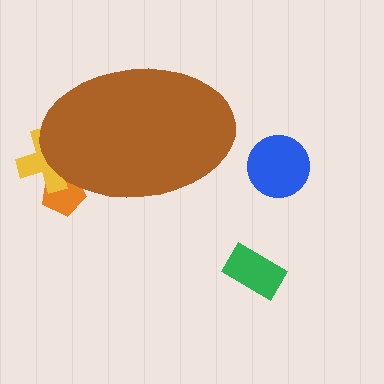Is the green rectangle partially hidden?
No, the green rectangle is fully visible.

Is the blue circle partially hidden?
No, the blue circle is fully visible.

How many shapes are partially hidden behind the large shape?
2 shapes are partially hidden.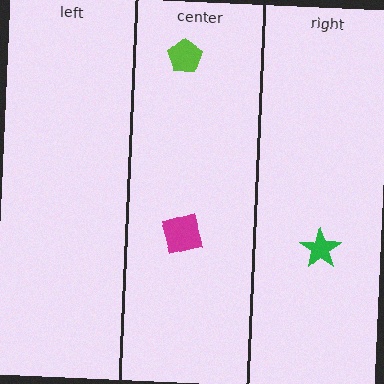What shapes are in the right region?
The green star.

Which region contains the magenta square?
The center region.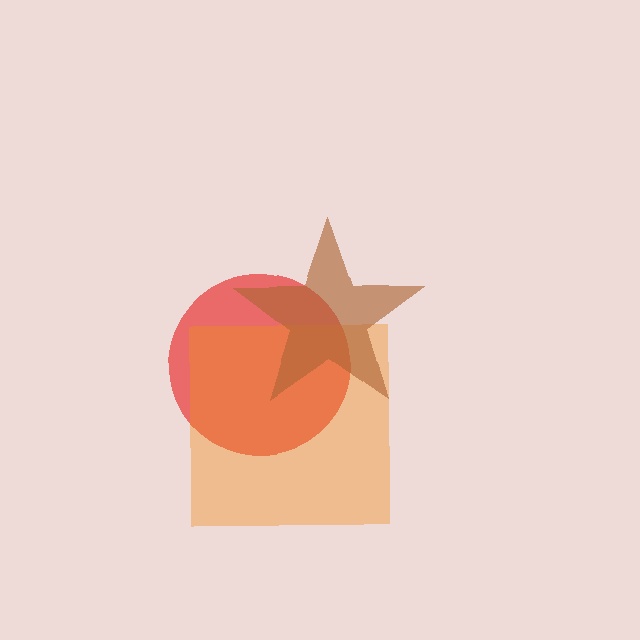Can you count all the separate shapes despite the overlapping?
Yes, there are 3 separate shapes.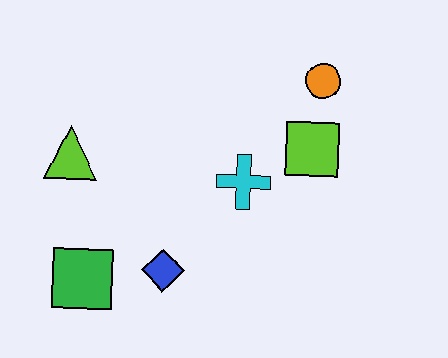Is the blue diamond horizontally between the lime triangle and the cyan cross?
Yes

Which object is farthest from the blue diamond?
The orange circle is farthest from the blue diamond.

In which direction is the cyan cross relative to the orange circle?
The cyan cross is below the orange circle.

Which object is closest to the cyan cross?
The lime square is closest to the cyan cross.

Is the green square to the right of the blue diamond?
No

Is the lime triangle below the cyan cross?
No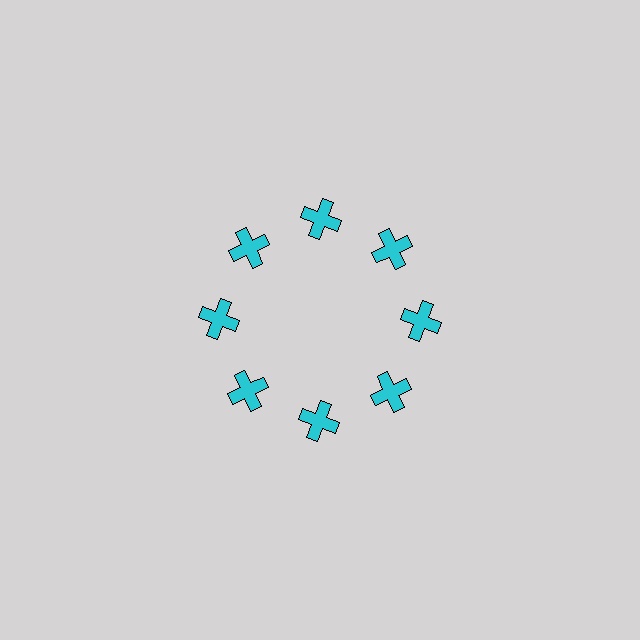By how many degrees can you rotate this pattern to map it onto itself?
The pattern maps onto itself every 45 degrees of rotation.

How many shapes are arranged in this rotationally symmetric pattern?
There are 8 shapes, arranged in 8 groups of 1.